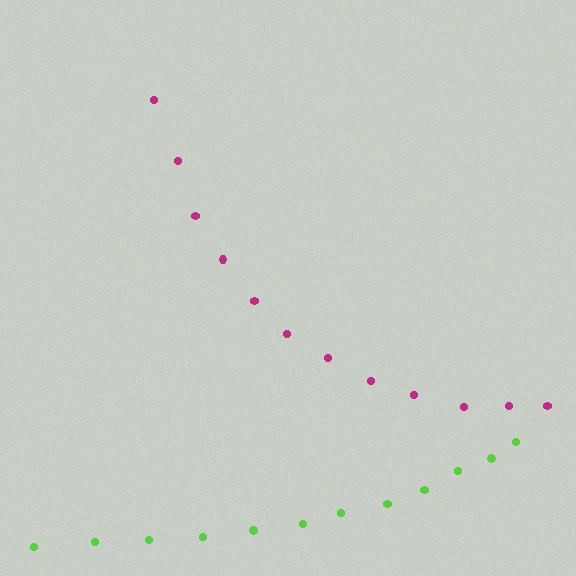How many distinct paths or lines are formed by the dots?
There are 2 distinct paths.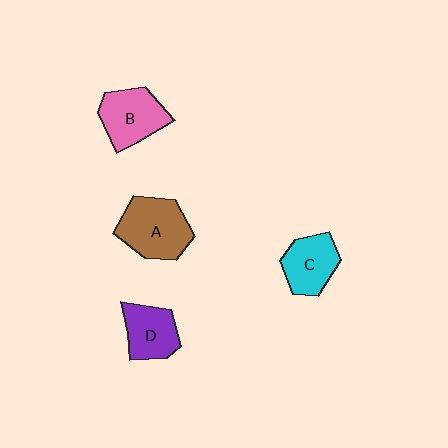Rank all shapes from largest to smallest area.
From largest to smallest: A (brown), B (pink), C (cyan), D (purple).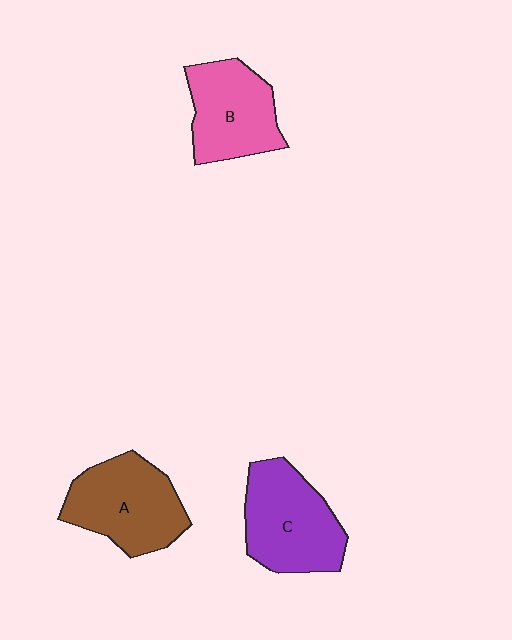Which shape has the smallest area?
Shape B (pink).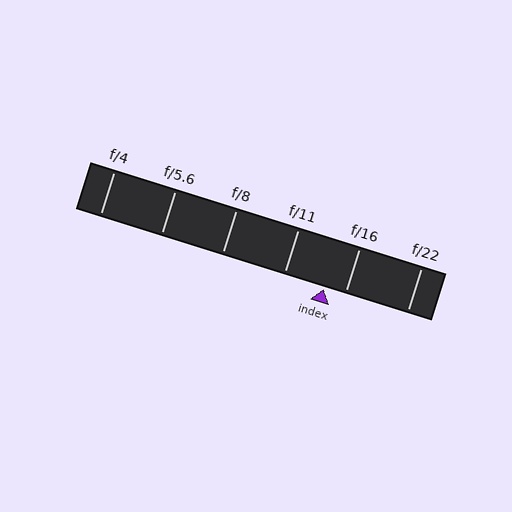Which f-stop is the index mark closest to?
The index mark is closest to f/16.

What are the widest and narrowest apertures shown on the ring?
The widest aperture shown is f/4 and the narrowest is f/22.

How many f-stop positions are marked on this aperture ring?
There are 6 f-stop positions marked.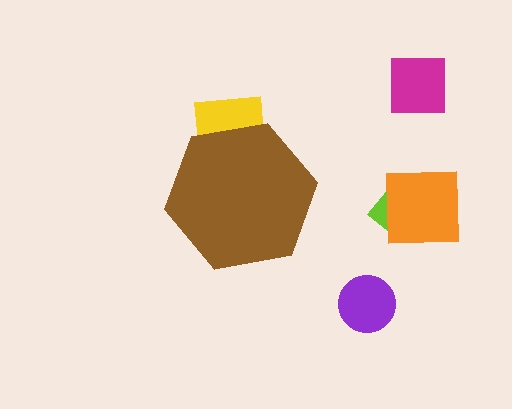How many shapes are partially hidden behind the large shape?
1 shape is partially hidden.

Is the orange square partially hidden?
No, the orange square is fully visible.